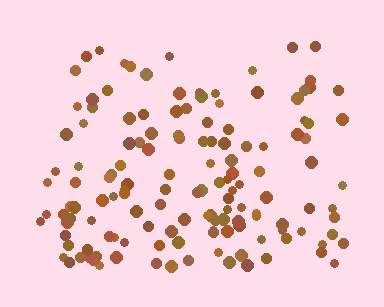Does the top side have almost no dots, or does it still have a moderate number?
Still a moderate number, just noticeably fewer than the bottom.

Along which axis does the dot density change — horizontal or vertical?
Vertical.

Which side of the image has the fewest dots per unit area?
The top.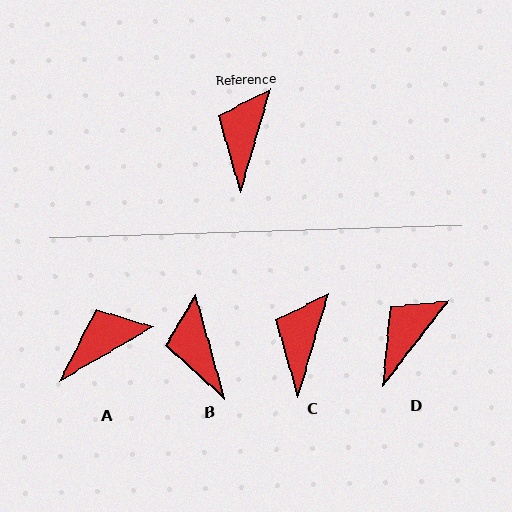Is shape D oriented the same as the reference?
No, it is off by about 21 degrees.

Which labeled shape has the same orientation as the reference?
C.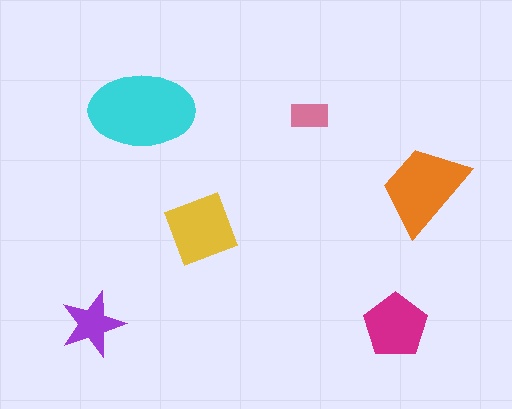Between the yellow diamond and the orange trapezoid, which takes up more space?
The orange trapezoid.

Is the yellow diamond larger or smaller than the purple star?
Larger.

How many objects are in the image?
There are 6 objects in the image.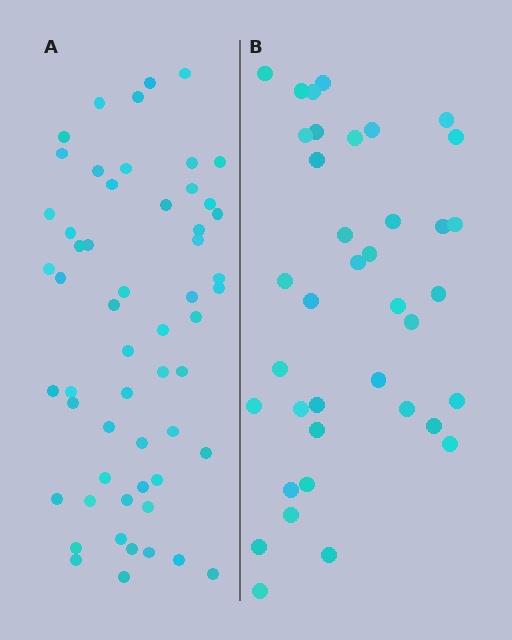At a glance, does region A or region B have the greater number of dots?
Region A (the left region) has more dots.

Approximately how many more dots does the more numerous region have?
Region A has approximately 20 more dots than region B.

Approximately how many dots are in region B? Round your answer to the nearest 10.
About 40 dots. (The exact count is 38, which rounds to 40.)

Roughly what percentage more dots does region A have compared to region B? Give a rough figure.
About 45% more.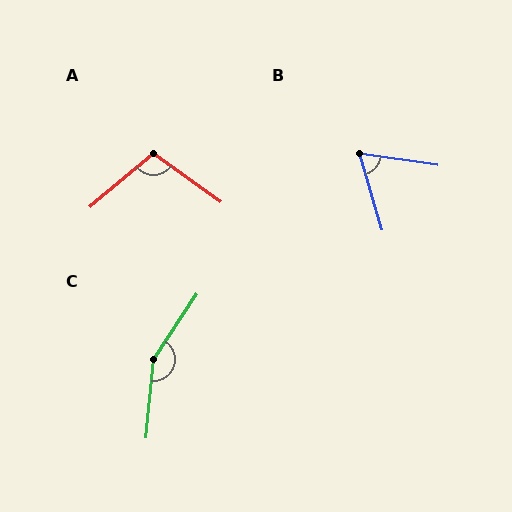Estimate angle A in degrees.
Approximately 104 degrees.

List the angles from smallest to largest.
B (65°), A (104°), C (152°).